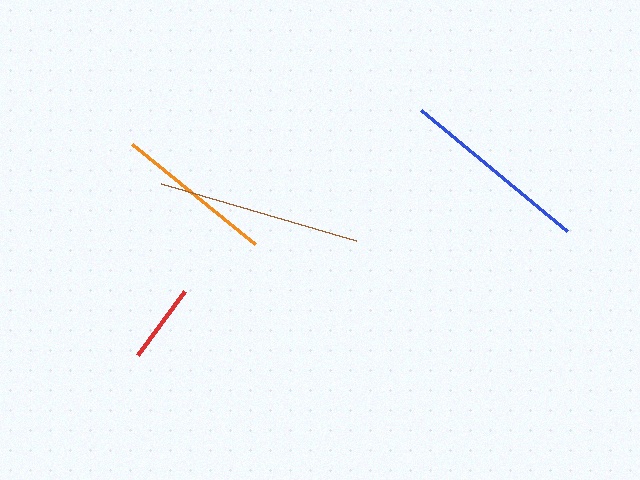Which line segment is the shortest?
The red line is the shortest at approximately 80 pixels.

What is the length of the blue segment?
The blue segment is approximately 190 pixels long.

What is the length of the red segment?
The red segment is approximately 80 pixels long.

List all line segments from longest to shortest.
From longest to shortest: brown, blue, orange, red.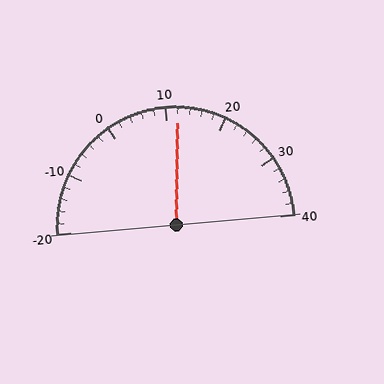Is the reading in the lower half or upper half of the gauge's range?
The reading is in the upper half of the range (-20 to 40).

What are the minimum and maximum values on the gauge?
The gauge ranges from -20 to 40.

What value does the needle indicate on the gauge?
The needle indicates approximately 12.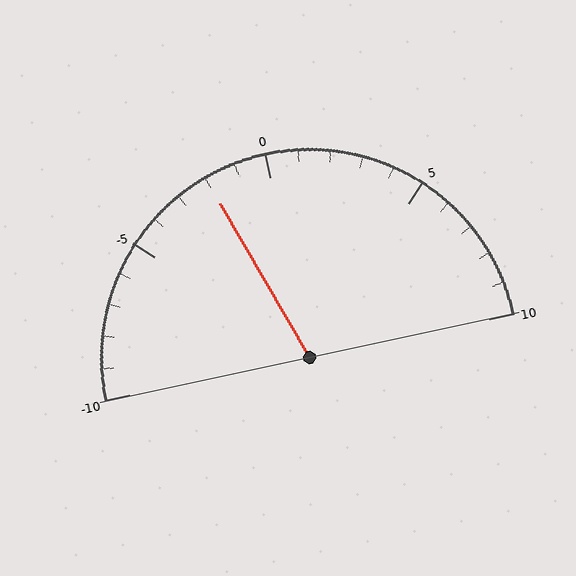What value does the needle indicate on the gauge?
The needle indicates approximately -2.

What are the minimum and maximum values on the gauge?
The gauge ranges from -10 to 10.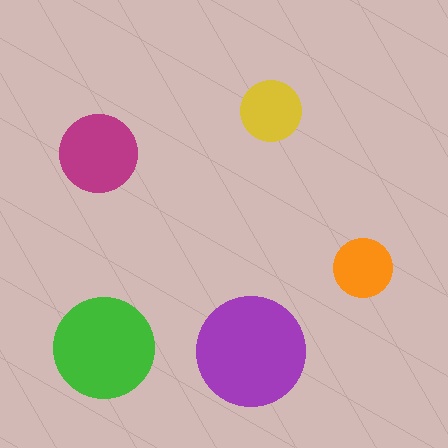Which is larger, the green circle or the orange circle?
The green one.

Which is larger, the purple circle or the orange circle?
The purple one.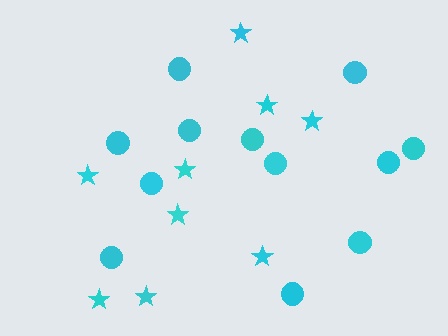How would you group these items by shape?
There are 2 groups: one group of circles (12) and one group of stars (9).